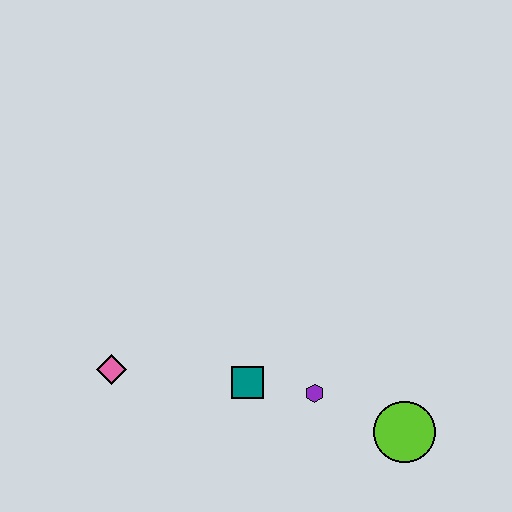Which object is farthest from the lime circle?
The pink diamond is farthest from the lime circle.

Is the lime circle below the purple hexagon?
Yes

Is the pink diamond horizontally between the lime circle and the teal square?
No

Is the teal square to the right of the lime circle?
No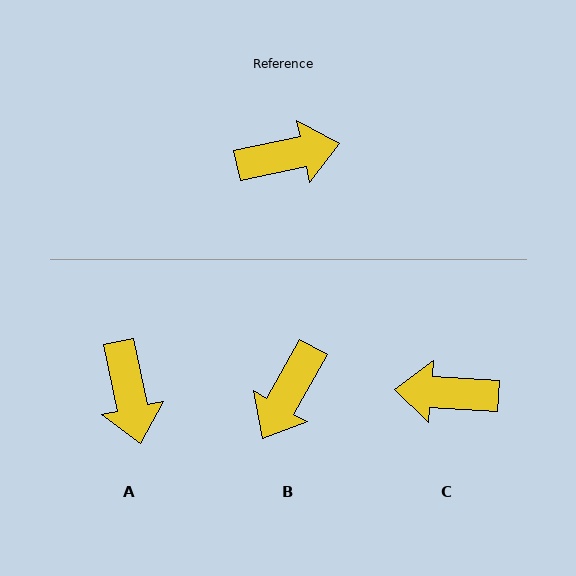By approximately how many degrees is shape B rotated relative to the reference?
Approximately 131 degrees clockwise.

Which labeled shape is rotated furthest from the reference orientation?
C, about 164 degrees away.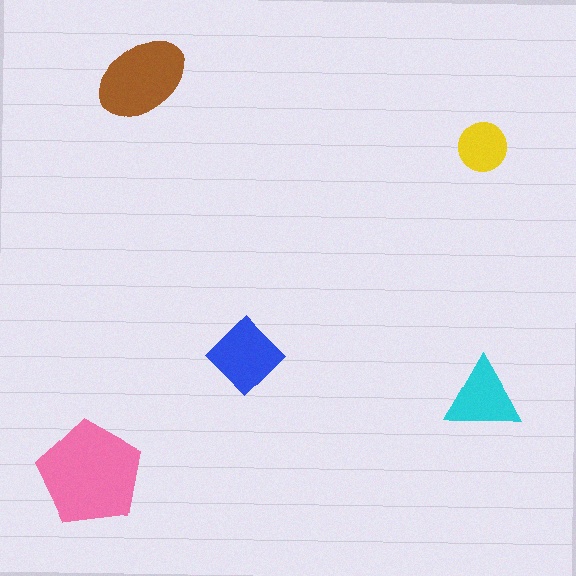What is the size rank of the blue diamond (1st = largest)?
3rd.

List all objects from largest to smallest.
The pink pentagon, the brown ellipse, the blue diamond, the cyan triangle, the yellow circle.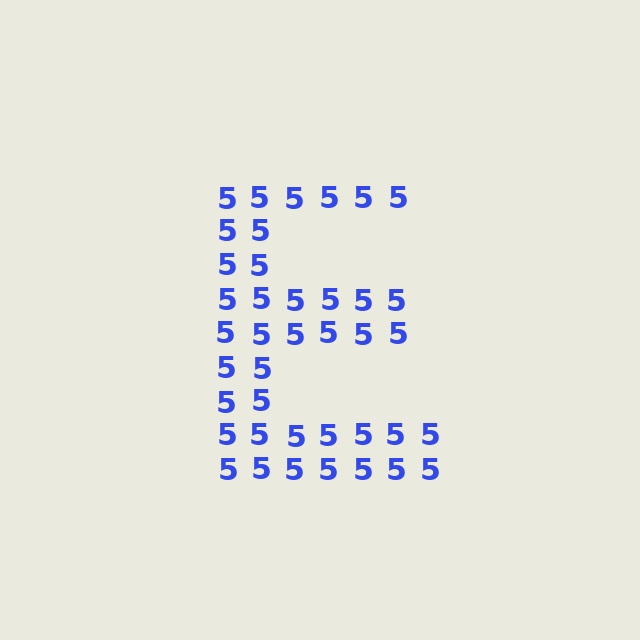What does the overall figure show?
The overall figure shows the letter E.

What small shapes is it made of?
It is made of small digit 5's.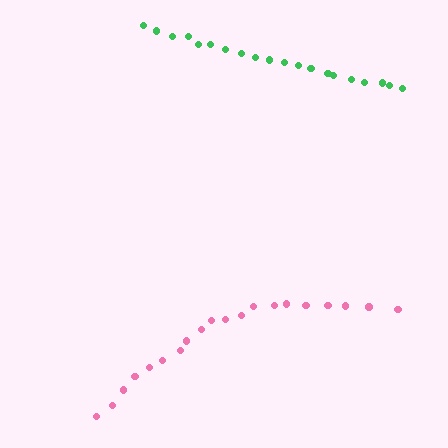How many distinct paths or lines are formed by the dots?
There are 2 distinct paths.